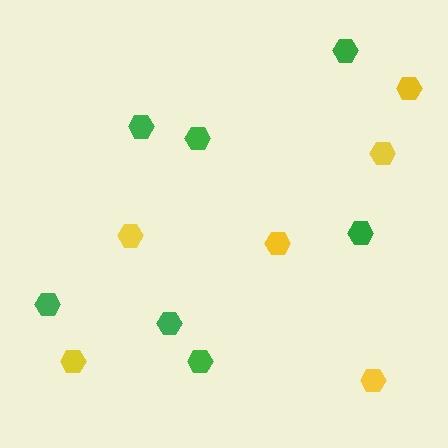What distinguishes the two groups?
There are 2 groups: one group of green hexagons (7) and one group of yellow hexagons (6).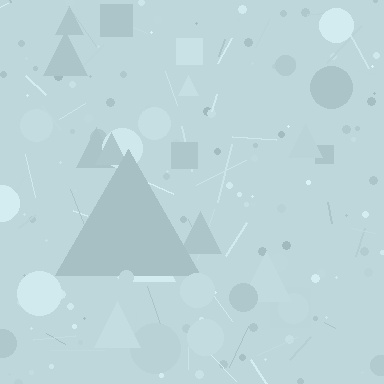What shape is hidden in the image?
A triangle is hidden in the image.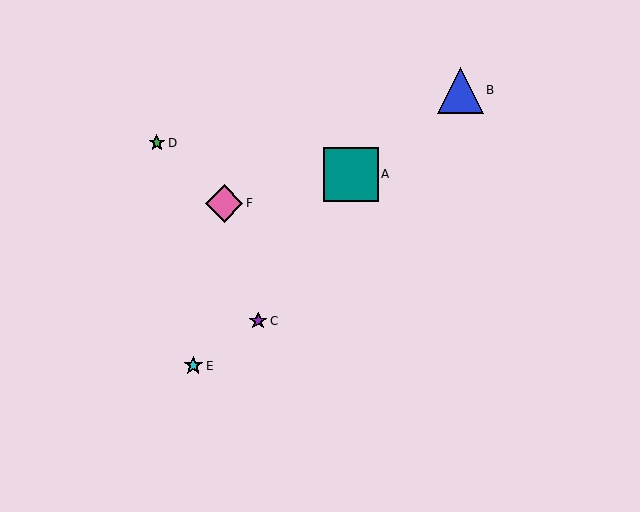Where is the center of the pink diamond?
The center of the pink diamond is at (224, 203).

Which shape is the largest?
The teal square (labeled A) is the largest.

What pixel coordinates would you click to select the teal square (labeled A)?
Click at (351, 174) to select the teal square A.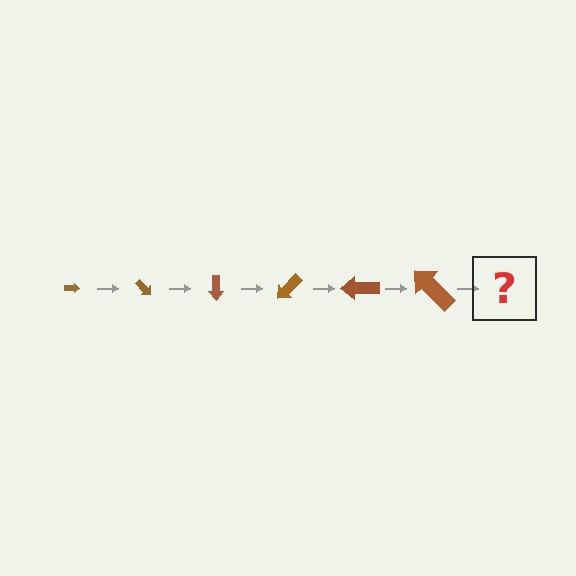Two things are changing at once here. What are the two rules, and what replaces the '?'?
The two rules are that the arrow grows larger each step and it rotates 45 degrees each step. The '?' should be an arrow, larger than the previous one and rotated 270 degrees from the start.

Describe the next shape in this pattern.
It should be an arrow, larger than the previous one and rotated 270 degrees from the start.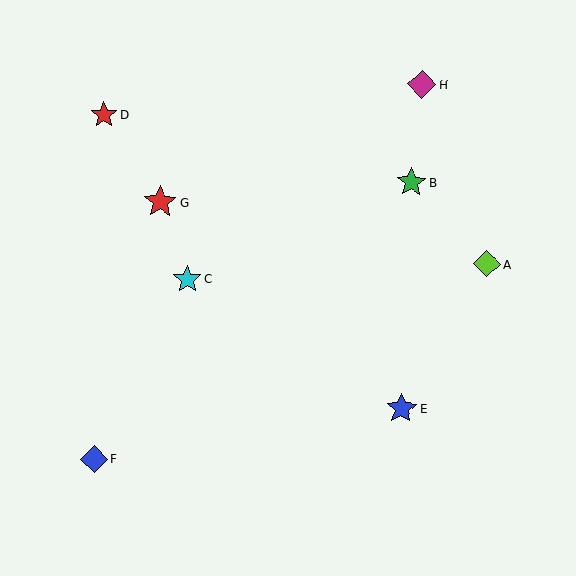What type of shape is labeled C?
Shape C is a cyan star.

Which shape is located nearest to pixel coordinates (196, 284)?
The cyan star (labeled C) at (187, 279) is nearest to that location.